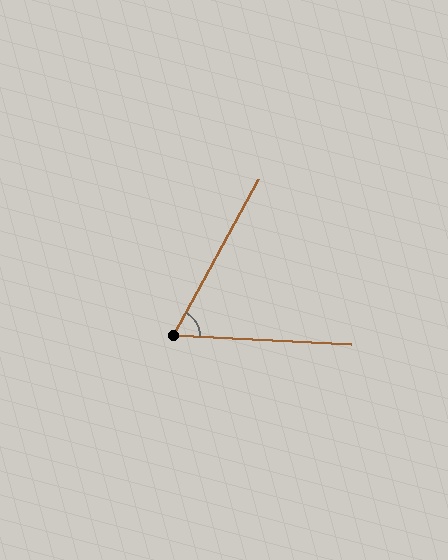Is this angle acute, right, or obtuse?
It is acute.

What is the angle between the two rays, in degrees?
Approximately 64 degrees.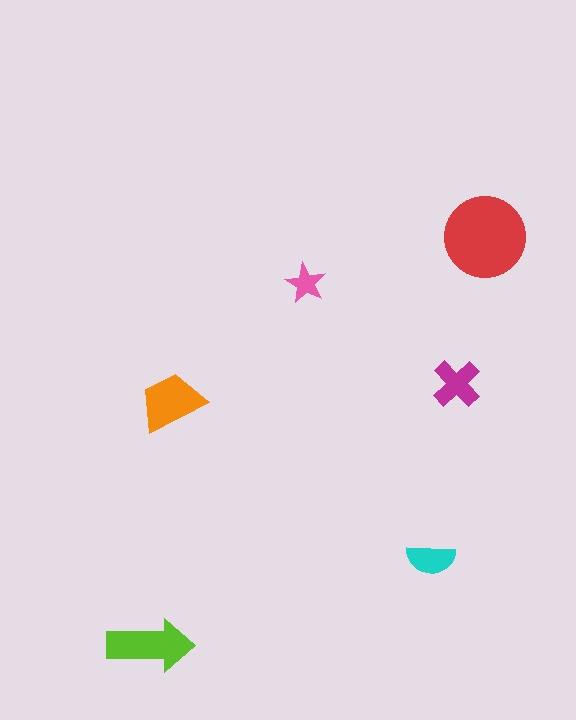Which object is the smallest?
The pink star.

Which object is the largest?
The red circle.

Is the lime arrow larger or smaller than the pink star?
Larger.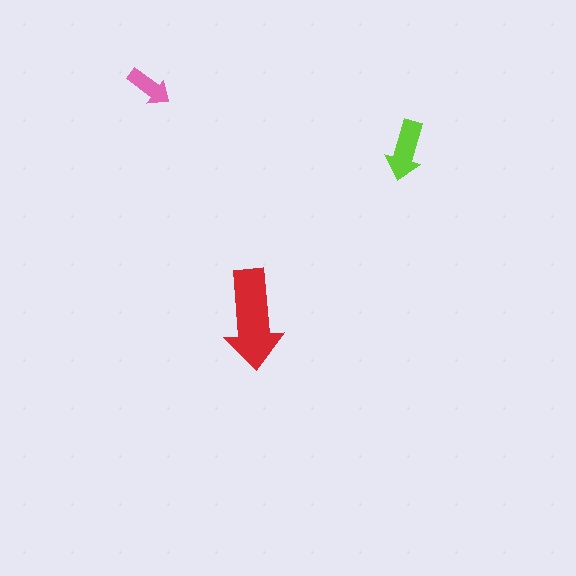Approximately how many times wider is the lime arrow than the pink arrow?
About 1.5 times wider.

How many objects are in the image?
There are 3 objects in the image.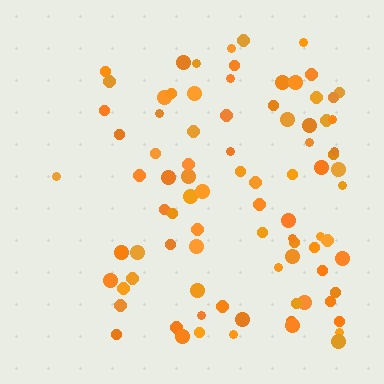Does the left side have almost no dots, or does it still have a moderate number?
Still a moderate number, just noticeably fewer than the right.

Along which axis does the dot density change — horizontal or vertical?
Horizontal.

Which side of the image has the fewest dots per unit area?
The left.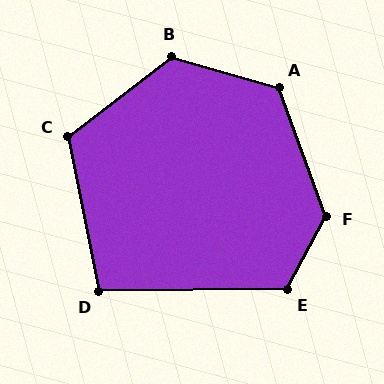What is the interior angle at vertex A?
Approximately 126 degrees (obtuse).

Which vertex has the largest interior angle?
F, at approximately 132 degrees.